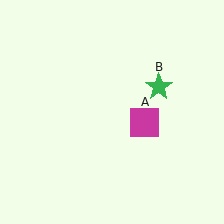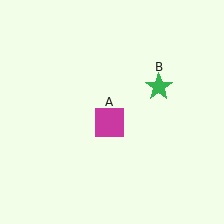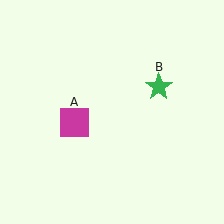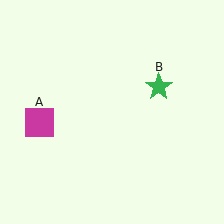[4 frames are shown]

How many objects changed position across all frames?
1 object changed position: magenta square (object A).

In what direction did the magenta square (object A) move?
The magenta square (object A) moved left.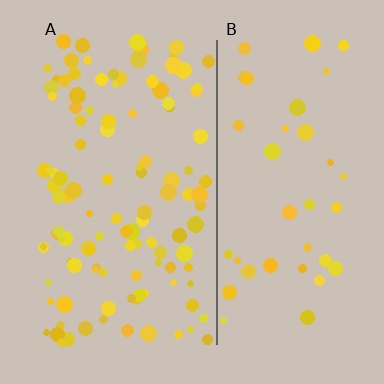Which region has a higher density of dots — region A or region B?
A (the left).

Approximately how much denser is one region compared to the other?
Approximately 2.8× — region A over region B.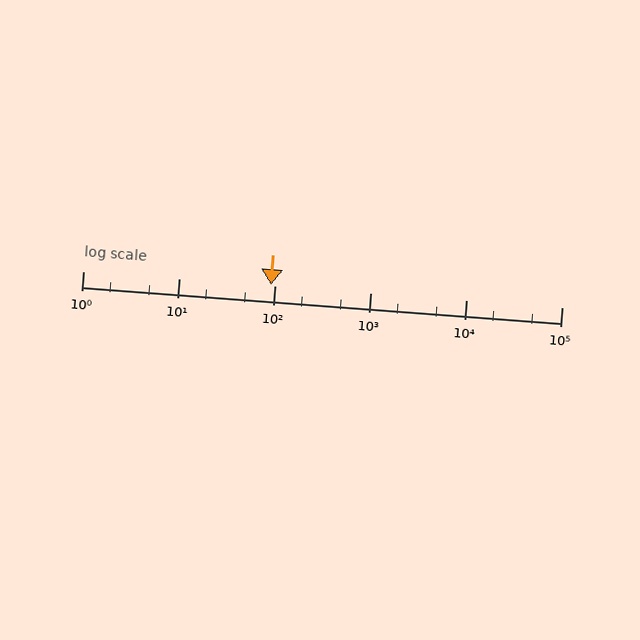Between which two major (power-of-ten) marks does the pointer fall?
The pointer is between 10 and 100.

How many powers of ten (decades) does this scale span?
The scale spans 5 decades, from 1 to 100000.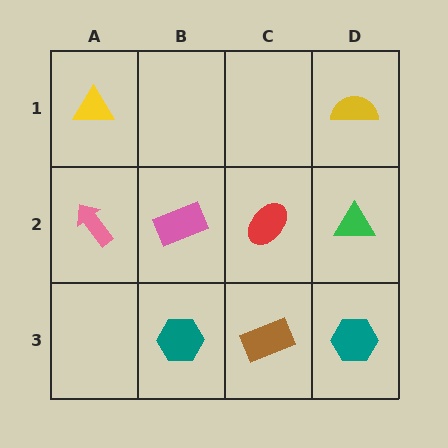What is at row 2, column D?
A green triangle.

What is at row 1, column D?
A yellow semicircle.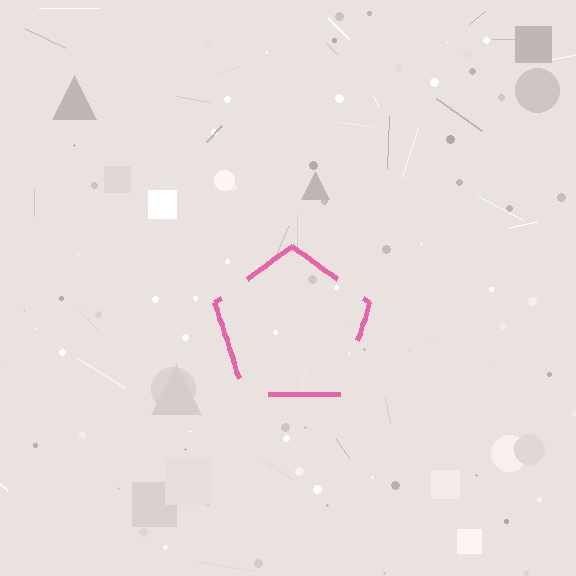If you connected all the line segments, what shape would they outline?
They would outline a pentagon.